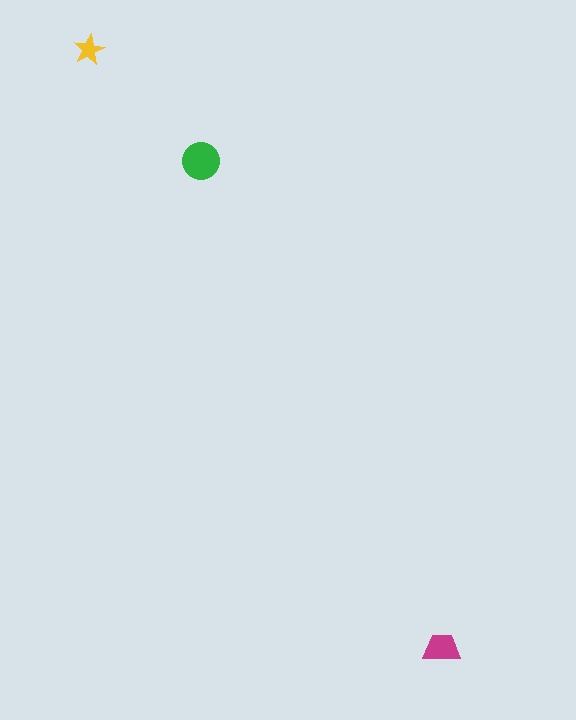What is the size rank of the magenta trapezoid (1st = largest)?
2nd.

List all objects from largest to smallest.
The green circle, the magenta trapezoid, the yellow star.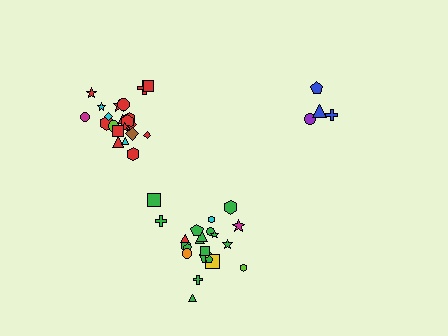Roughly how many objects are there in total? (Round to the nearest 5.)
Roughly 50 objects in total.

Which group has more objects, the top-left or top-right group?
The top-left group.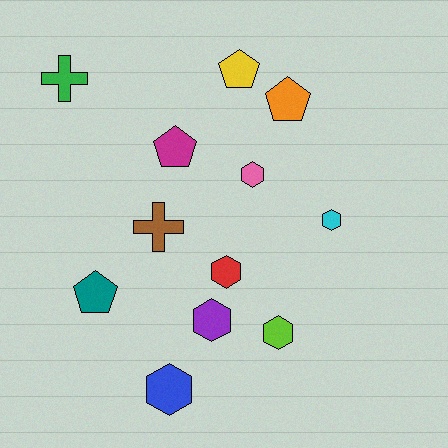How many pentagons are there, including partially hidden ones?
There are 4 pentagons.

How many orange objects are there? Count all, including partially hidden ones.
There is 1 orange object.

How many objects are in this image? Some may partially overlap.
There are 12 objects.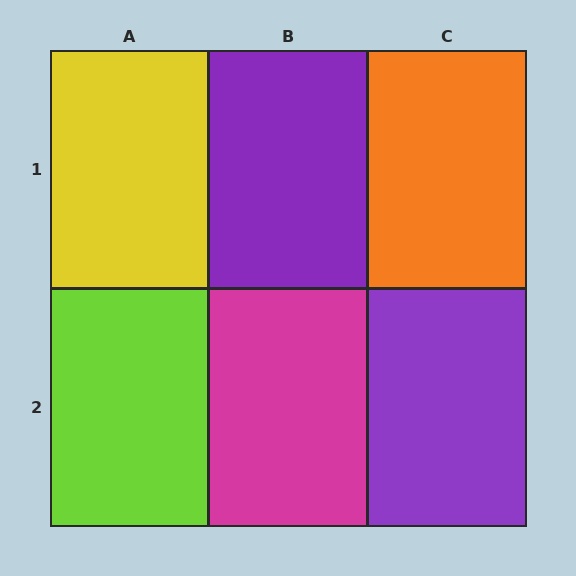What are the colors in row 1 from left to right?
Yellow, purple, orange.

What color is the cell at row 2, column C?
Purple.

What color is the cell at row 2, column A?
Lime.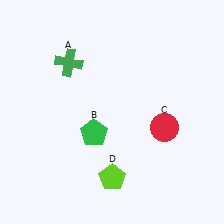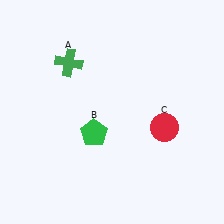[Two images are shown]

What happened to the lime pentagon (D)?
The lime pentagon (D) was removed in Image 2. It was in the bottom-right area of Image 1.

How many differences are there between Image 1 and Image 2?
There is 1 difference between the two images.